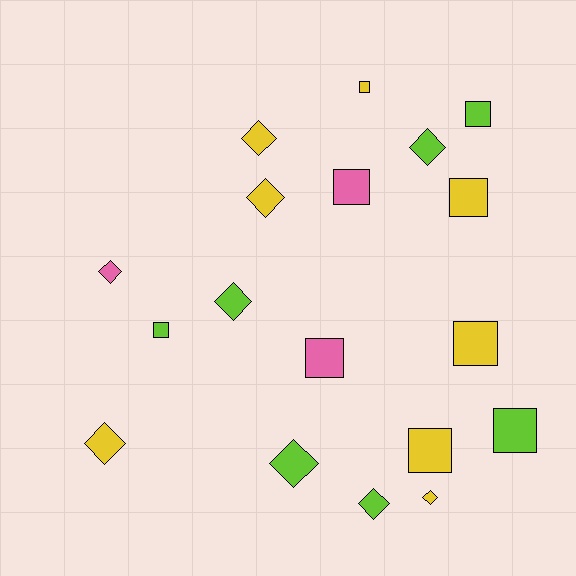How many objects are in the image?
There are 18 objects.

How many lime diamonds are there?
There are 4 lime diamonds.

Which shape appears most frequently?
Square, with 9 objects.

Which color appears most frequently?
Yellow, with 8 objects.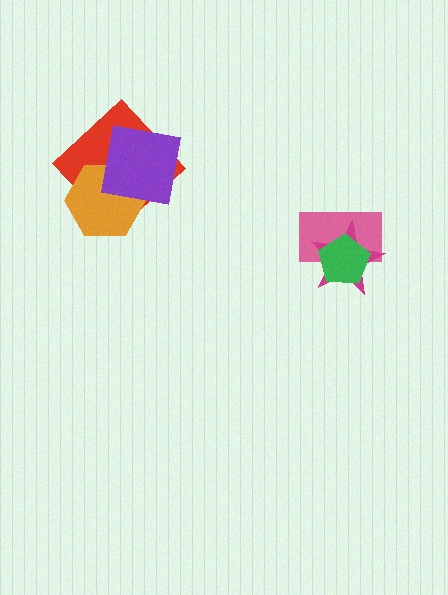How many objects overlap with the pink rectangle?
2 objects overlap with the pink rectangle.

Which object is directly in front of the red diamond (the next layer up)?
The orange hexagon is directly in front of the red diamond.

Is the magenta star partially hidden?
Yes, it is partially covered by another shape.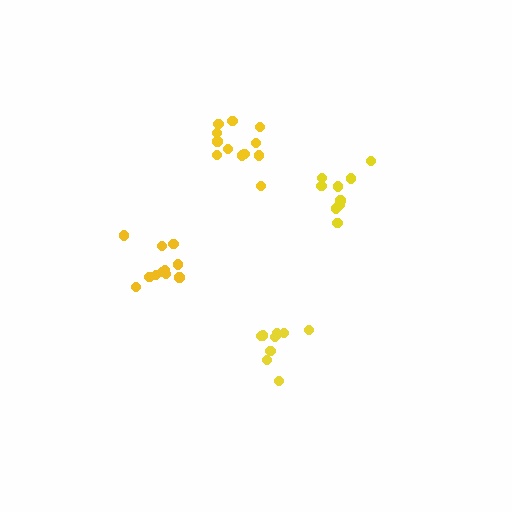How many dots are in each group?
Group 1: 11 dots, Group 2: 12 dots, Group 3: 10 dots, Group 4: 9 dots (42 total).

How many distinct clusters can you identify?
There are 4 distinct clusters.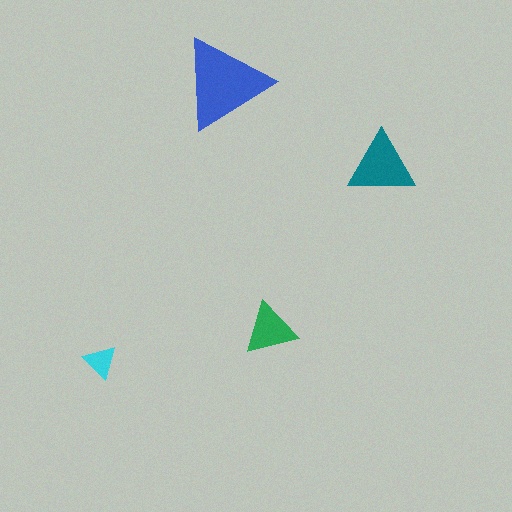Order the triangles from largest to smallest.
the blue one, the teal one, the green one, the cyan one.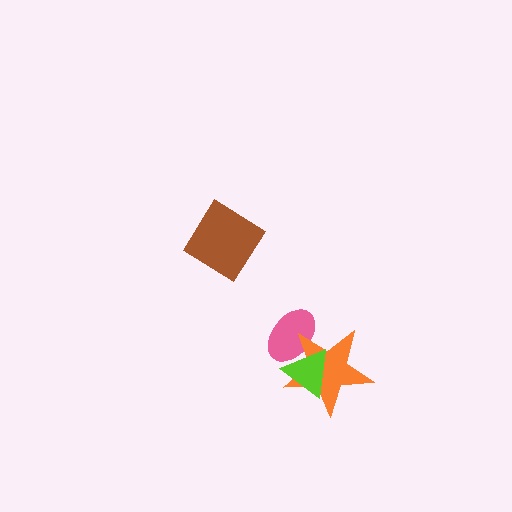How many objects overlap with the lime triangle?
2 objects overlap with the lime triangle.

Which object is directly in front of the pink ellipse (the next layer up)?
The orange star is directly in front of the pink ellipse.